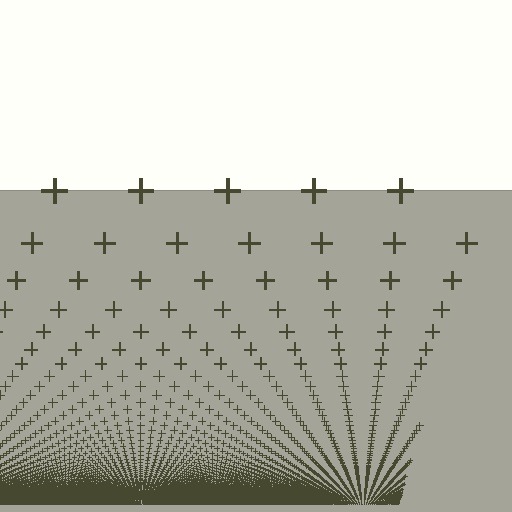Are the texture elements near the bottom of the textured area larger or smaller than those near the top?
Smaller. The gradient is inverted — elements near the bottom are smaller and denser.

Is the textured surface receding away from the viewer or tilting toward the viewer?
The surface appears to tilt toward the viewer. Texture elements get larger and sparser toward the top.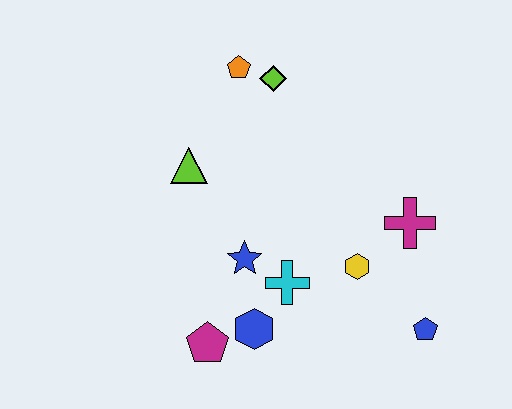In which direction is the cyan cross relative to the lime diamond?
The cyan cross is below the lime diamond.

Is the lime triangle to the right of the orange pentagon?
No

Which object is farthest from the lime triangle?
The blue pentagon is farthest from the lime triangle.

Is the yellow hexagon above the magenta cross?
No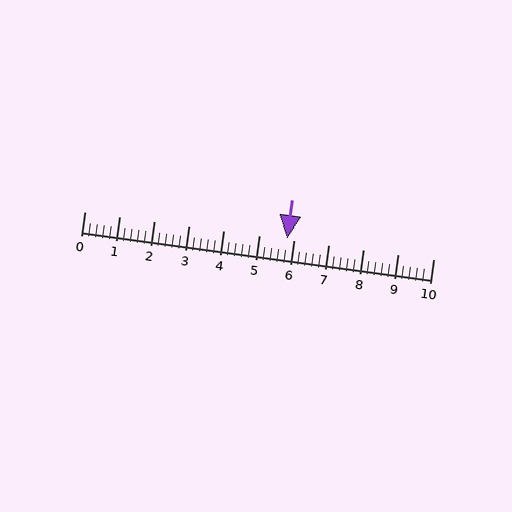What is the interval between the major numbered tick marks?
The major tick marks are spaced 1 units apart.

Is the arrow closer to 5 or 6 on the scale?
The arrow is closer to 6.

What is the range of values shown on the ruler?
The ruler shows values from 0 to 10.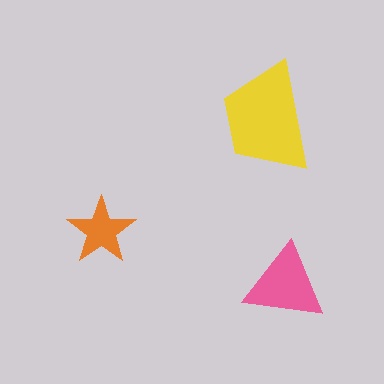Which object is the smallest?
The orange star.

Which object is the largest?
The yellow trapezoid.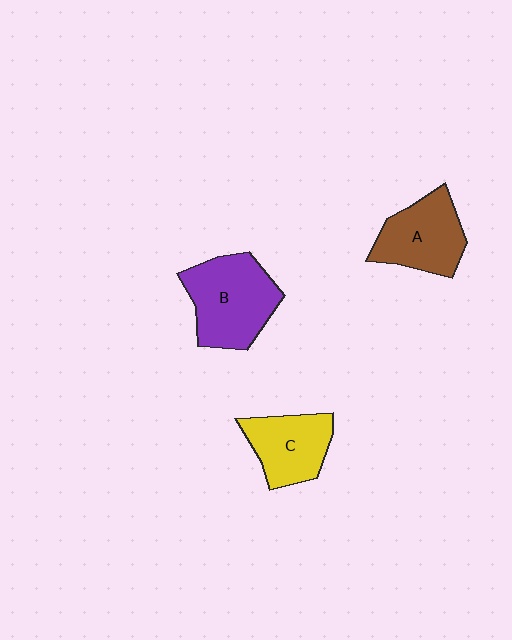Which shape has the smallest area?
Shape C (yellow).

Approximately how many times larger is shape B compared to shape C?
Approximately 1.4 times.